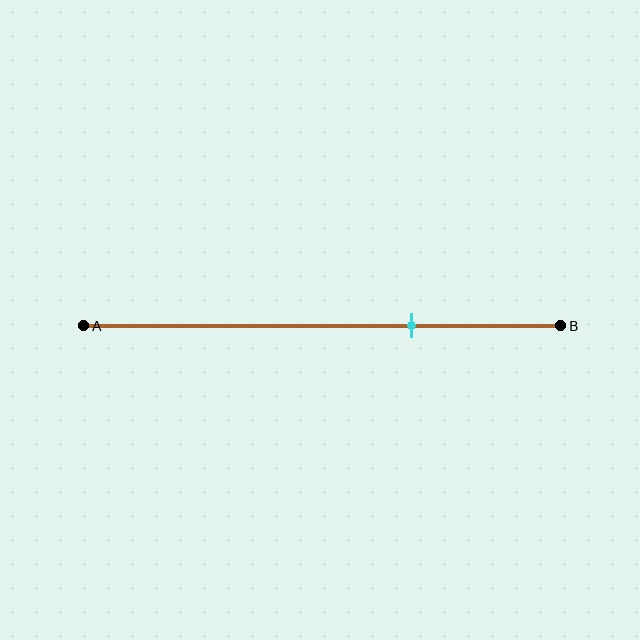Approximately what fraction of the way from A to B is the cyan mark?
The cyan mark is approximately 70% of the way from A to B.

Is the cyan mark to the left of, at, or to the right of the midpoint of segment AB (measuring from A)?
The cyan mark is to the right of the midpoint of segment AB.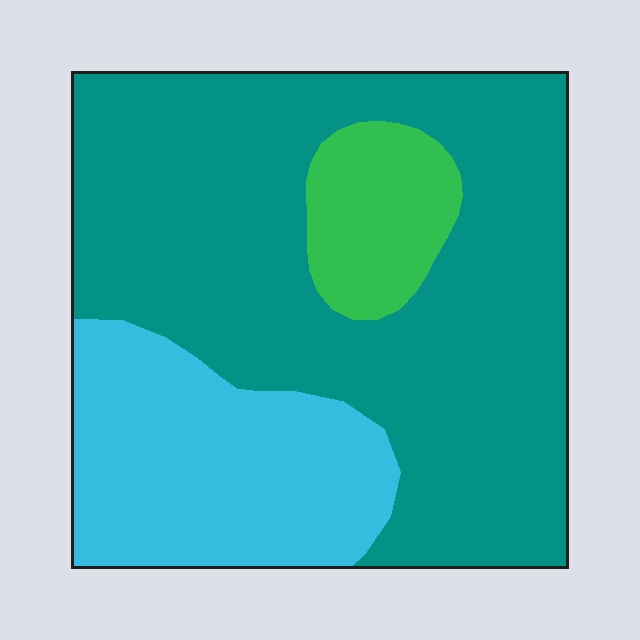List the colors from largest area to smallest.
From largest to smallest: teal, cyan, green.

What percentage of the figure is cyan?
Cyan takes up between a quarter and a half of the figure.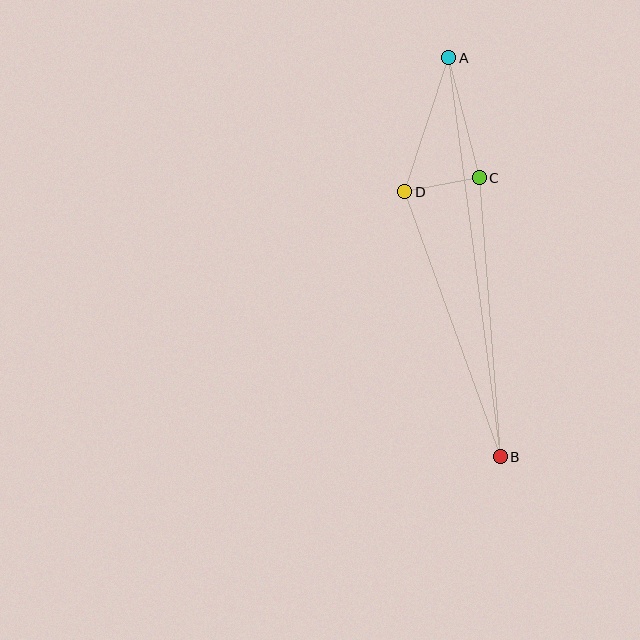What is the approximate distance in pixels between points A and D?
The distance between A and D is approximately 141 pixels.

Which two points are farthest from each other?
Points A and B are farthest from each other.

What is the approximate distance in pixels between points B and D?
The distance between B and D is approximately 282 pixels.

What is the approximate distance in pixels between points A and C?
The distance between A and C is approximately 124 pixels.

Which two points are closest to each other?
Points C and D are closest to each other.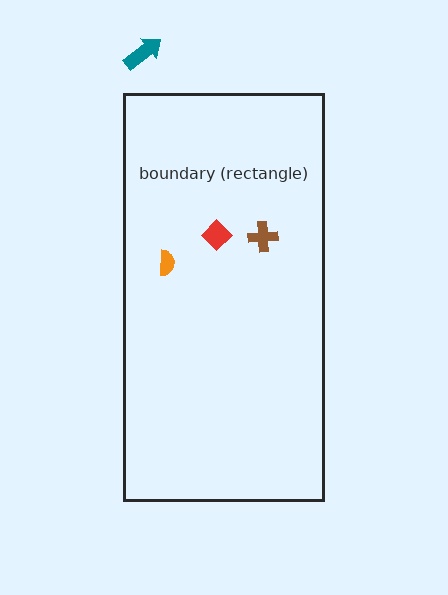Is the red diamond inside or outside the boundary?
Inside.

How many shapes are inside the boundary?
3 inside, 1 outside.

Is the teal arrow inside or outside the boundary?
Outside.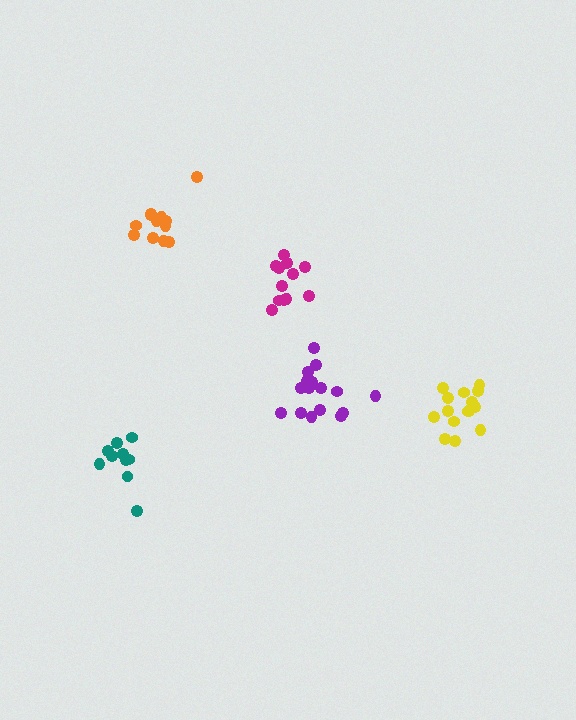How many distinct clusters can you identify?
There are 5 distinct clusters.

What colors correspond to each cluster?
The clusters are colored: yellow, teal, magenta, purple, orange.